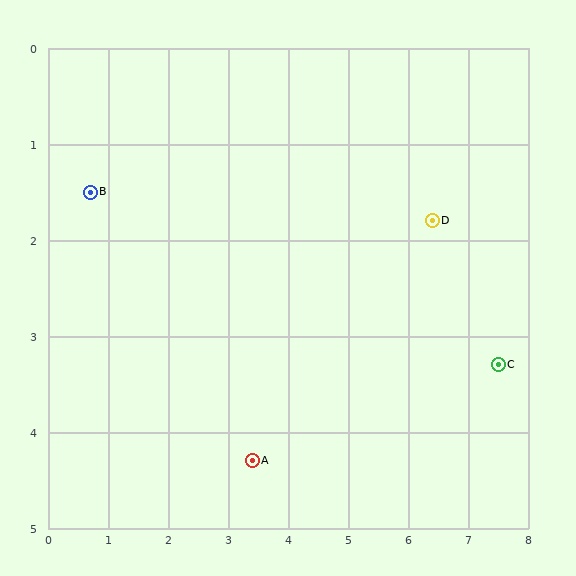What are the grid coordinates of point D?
Point D is at approximately (6.4, 1.8).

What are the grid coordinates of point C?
Point C is at approximately (7.5, 3.3).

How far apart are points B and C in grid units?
Points B and C are about 7.0 grid units apart.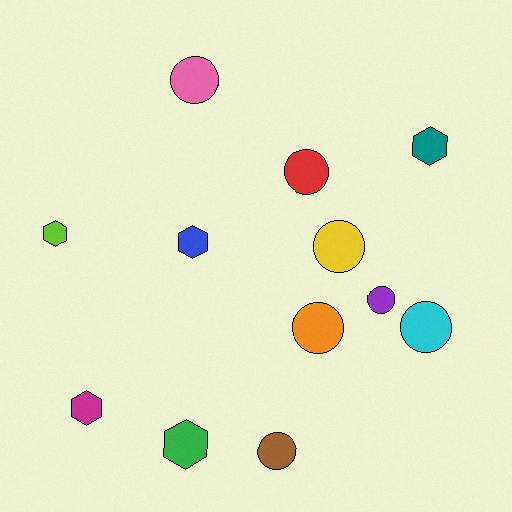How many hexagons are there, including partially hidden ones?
There are 5 hexagons.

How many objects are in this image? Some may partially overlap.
There are 12 objects.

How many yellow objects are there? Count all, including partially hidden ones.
There is 1 yellow object.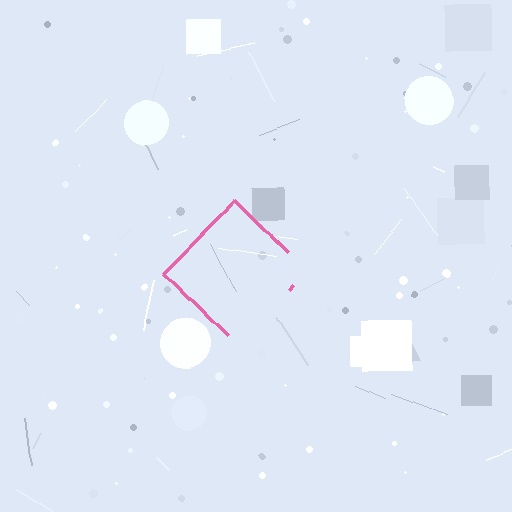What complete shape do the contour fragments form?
The contour fragments form a diamond.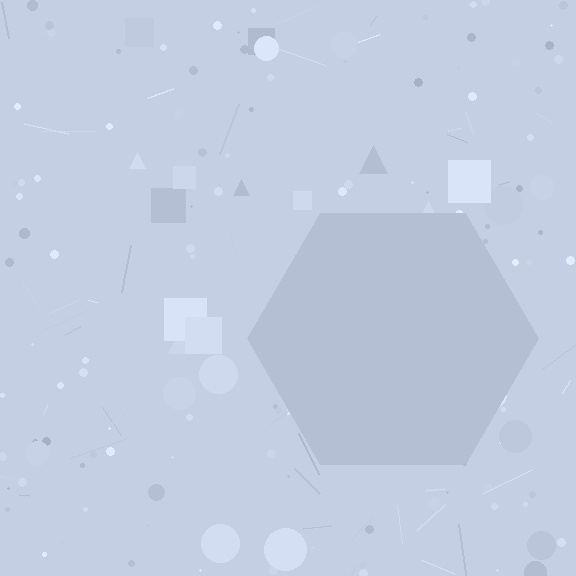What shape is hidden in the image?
A hexagon is hidden in the image.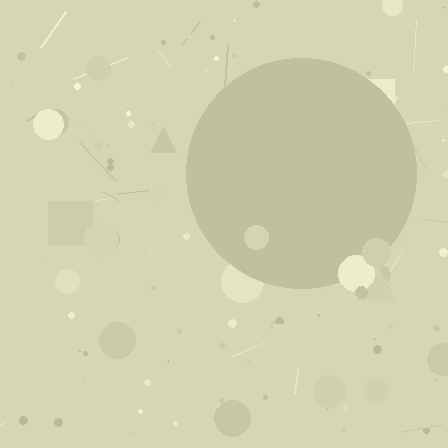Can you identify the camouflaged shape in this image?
The camouflaged shape is a circle.